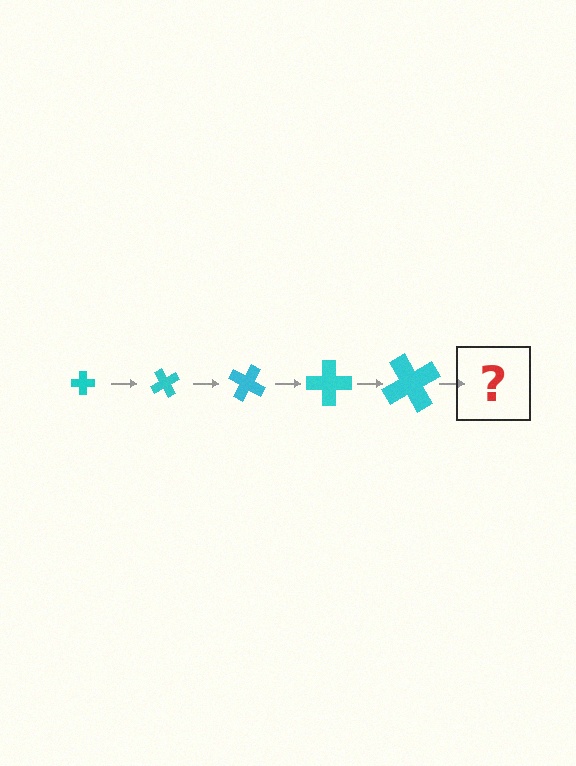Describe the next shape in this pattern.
It should be a cross, larger than the previous one and rotated 300 degrees from the start.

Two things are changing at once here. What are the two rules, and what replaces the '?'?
The two rules are that the cross grows larger each step and it rotates 60 degrees each step. The '?' should be a cross, larger than the previous one and rotated 300 degrees from the start.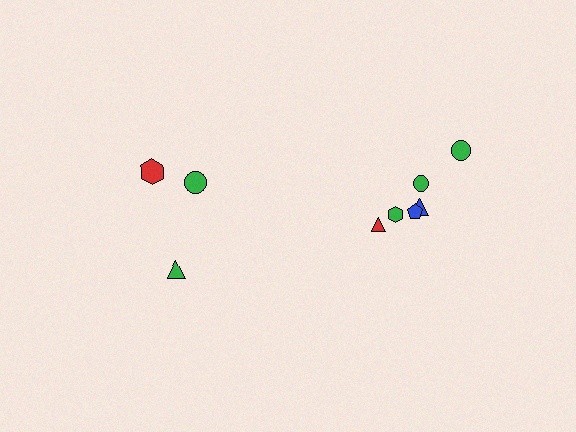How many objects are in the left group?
There are 3 objects.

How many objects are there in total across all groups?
There are 9 objects.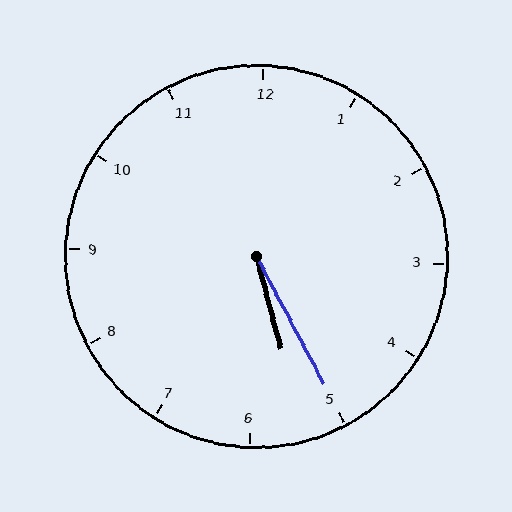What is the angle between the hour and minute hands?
Approximately 12 degrees.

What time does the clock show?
5:25.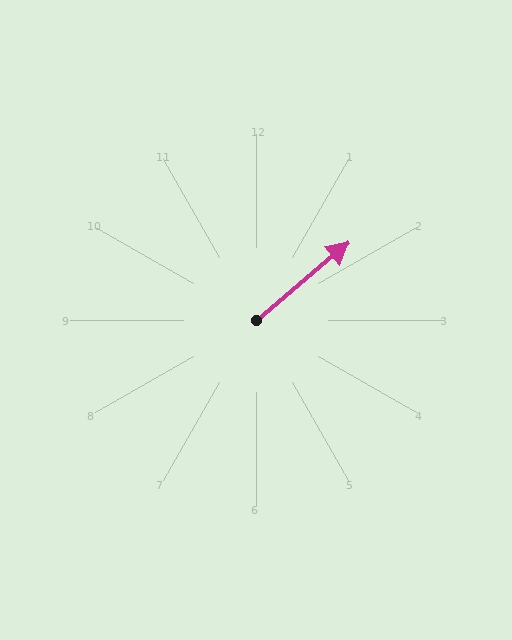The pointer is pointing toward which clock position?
Roughly 2 o'clock.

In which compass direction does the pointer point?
Northeast.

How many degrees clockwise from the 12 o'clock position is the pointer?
Approximately 50 degrees.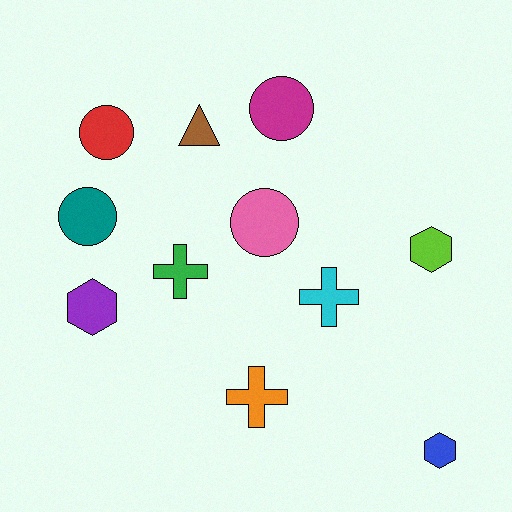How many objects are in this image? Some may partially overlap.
There are 11 objects.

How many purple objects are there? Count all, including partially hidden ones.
There is 1 purple object.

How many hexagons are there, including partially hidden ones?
There are 3 hexagons.